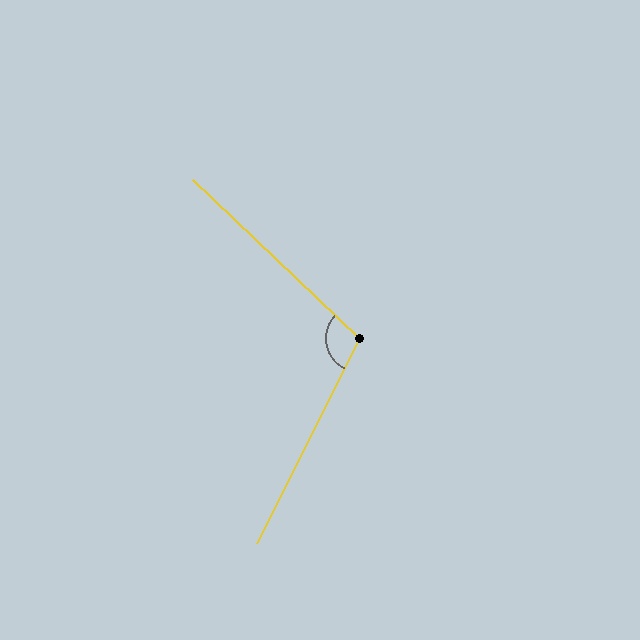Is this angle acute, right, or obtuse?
It is obtuse.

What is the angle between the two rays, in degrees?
Approximately 107 degrees.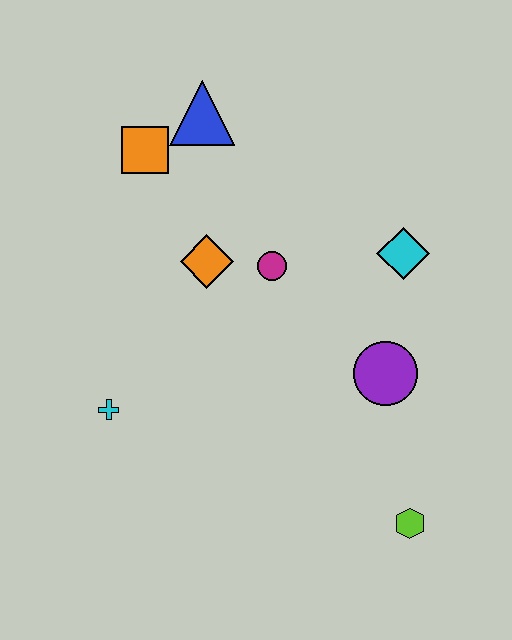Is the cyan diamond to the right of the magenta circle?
Yes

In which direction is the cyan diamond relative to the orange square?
The cyan diamond is to the right of the orange square.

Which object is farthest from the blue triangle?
The lime hexagon is farthest from the blue triangle.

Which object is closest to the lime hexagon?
The purple circle is closest to the lime hexagon.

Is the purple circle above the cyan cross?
Yes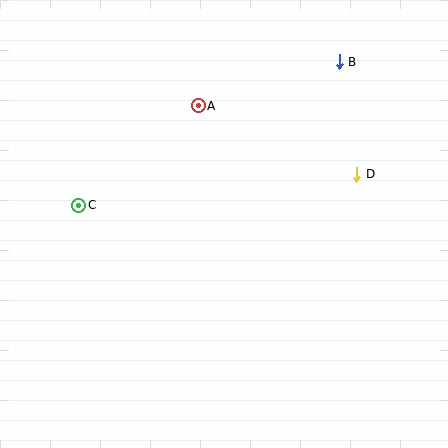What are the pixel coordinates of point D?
Point D is at (357, 174).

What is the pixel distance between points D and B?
The distance between D and B is 114 pixels.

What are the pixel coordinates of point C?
Point C is at (79, 205).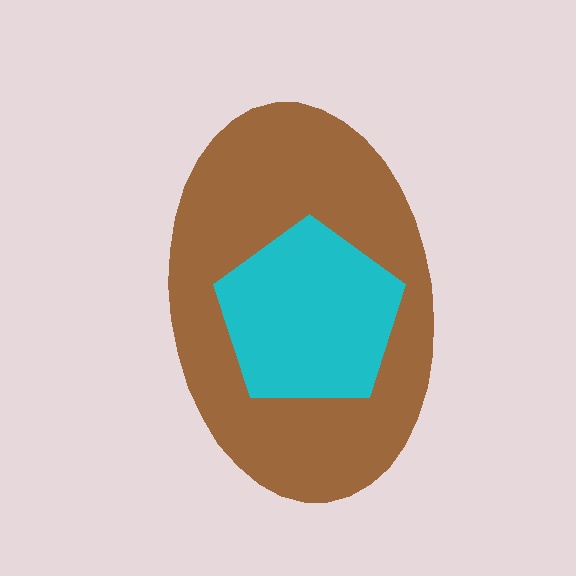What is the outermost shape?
The brown ellipse.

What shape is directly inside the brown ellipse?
The cyan pentagon.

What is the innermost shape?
The cyan pentagon.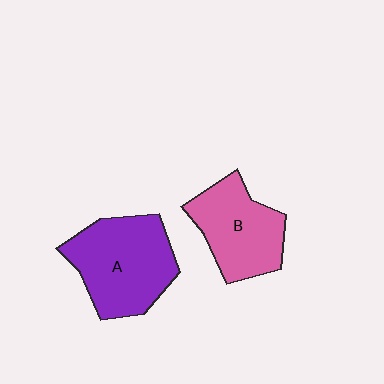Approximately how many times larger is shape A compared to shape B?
Approximately 1.3 times.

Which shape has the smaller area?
Shape B (pink).